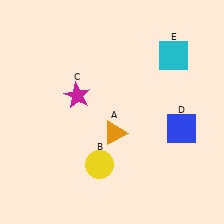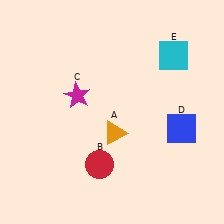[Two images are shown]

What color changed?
The circle (B) changed from yellow in Image 1 to red in Image 2.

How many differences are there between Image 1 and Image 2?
There is 1 difference between the two images.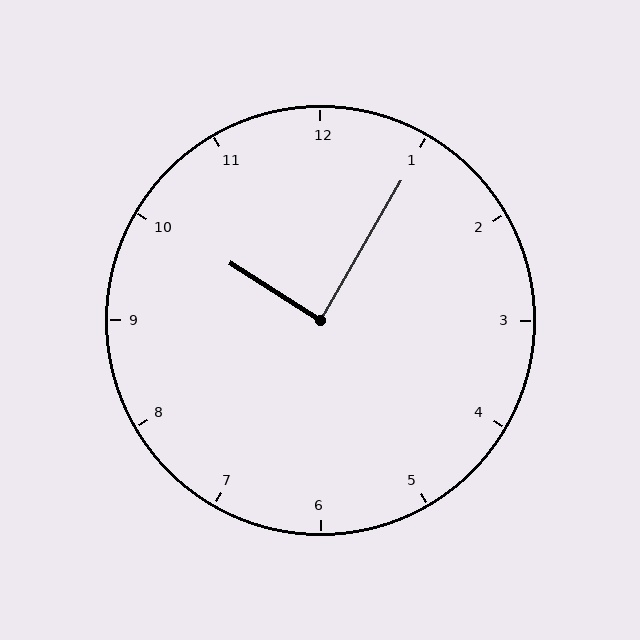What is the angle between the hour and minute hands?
Approximately 88 degrees.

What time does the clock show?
10:05.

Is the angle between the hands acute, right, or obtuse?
It is right.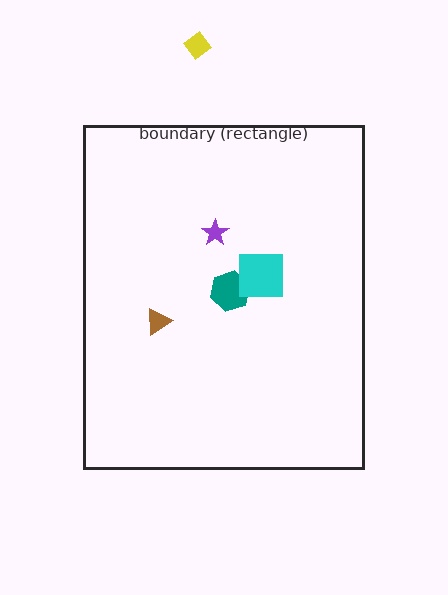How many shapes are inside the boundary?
4 inside, 1 outside.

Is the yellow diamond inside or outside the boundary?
Outside.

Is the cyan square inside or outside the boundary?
Inside.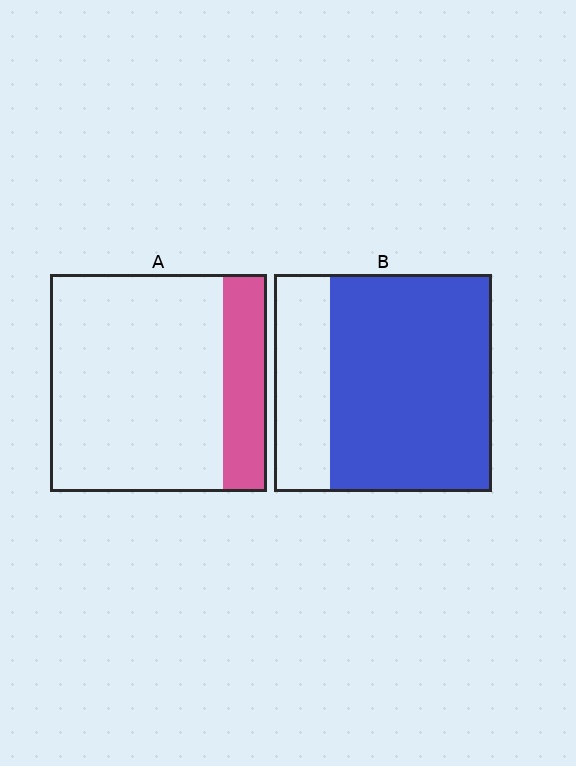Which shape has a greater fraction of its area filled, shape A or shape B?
Shape B.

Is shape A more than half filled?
No.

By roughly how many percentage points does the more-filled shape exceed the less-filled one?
By roughly 55 percentage points (B over A).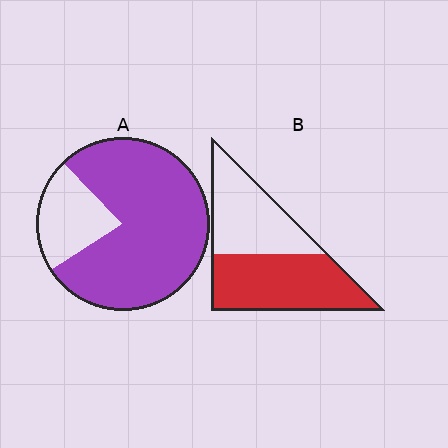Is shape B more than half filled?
Yes.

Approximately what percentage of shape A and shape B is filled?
A is approximately 80% and B is approximately 55%.